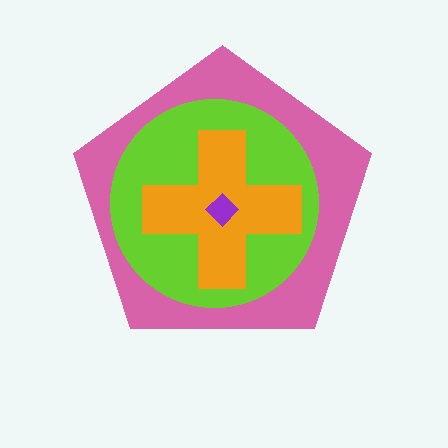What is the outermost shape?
The pink pentagon.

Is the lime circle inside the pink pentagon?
Yes.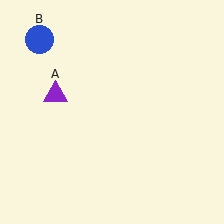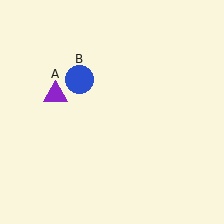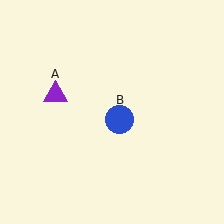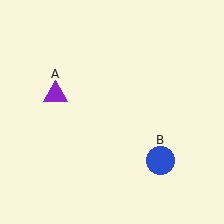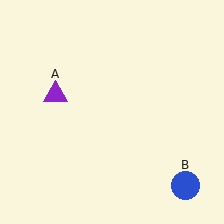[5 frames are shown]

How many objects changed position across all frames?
1 object changed position: blue circle (object B).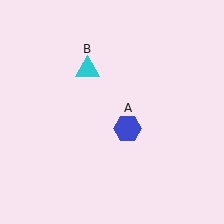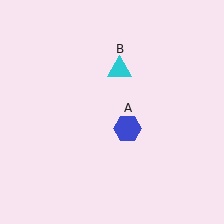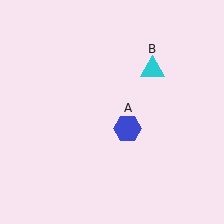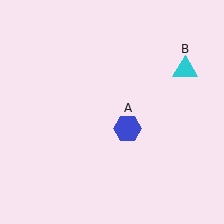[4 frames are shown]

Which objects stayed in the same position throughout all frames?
Blue hexagon (object A) remained stationary.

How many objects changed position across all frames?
1 object changed position: cyan triangle (object B).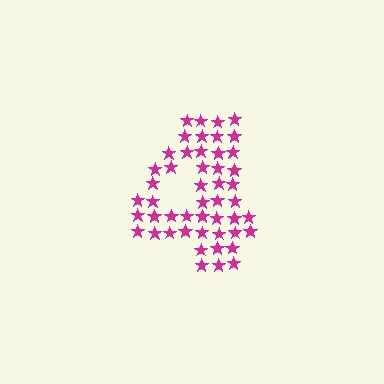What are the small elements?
The small elements are stars.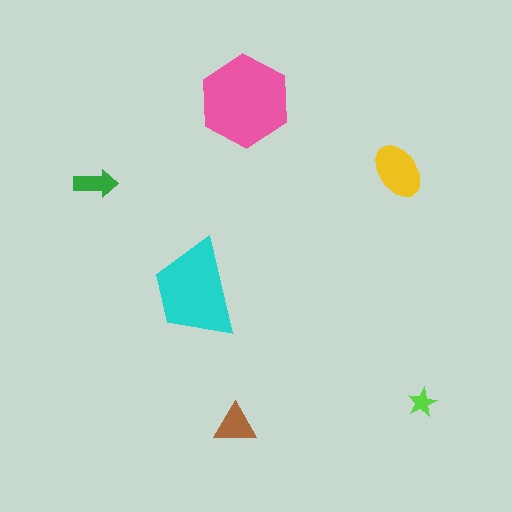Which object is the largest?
The pink hexagon.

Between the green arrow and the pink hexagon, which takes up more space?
The pink hexagon.